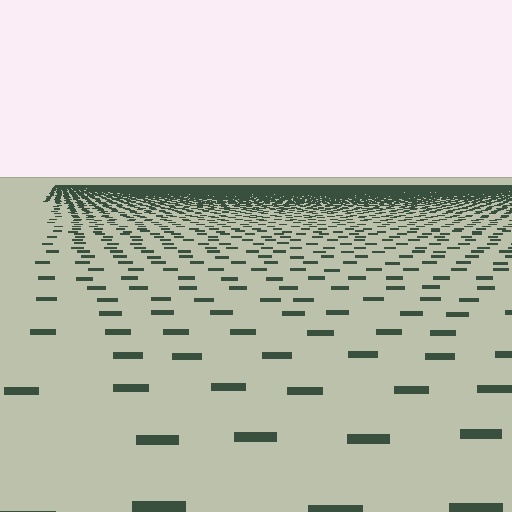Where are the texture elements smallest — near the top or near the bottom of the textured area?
Near the top.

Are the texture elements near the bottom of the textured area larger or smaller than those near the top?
Larger. Near the bottom, elements are closer to the viewer and appear at a bigger on-screen size.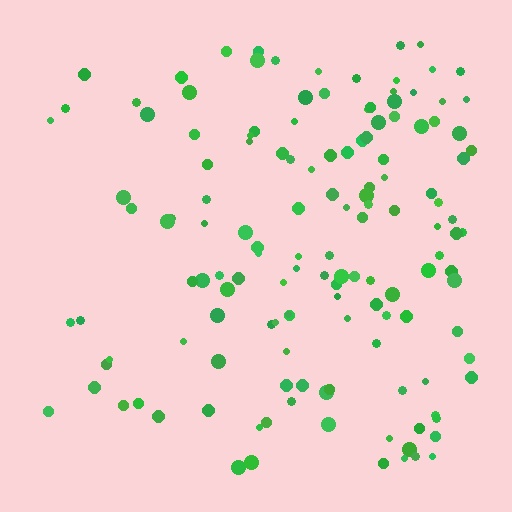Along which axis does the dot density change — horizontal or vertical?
Horizontal.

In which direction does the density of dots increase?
From left to right, with the right side densest.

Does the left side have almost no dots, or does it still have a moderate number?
Still a moderate number, just noticeably fewer than the right.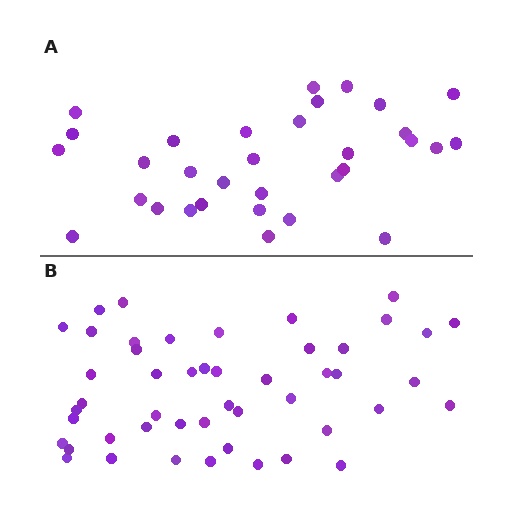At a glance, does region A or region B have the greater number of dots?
Region B (the bottom region) has more dots.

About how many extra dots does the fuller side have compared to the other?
Region B has approximately 15 more dots than region A.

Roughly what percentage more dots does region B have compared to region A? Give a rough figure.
About 50% more.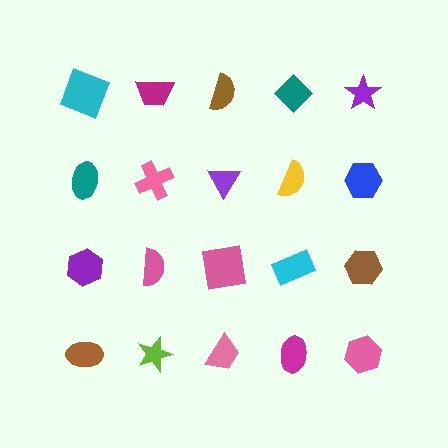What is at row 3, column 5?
A brown hexagon.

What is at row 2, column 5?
A blue hexagon.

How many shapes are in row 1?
5 shapes.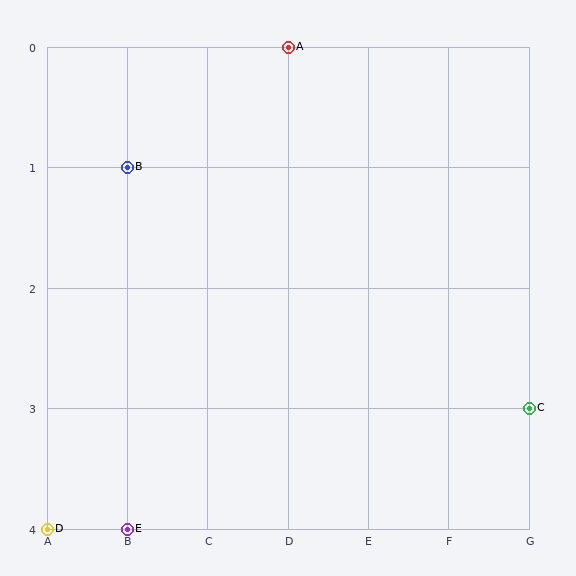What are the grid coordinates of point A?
Point A is at grid coordinates (D, 0).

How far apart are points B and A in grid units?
Points B and A are 2 columns and 1 row apart (about 2.2 grid units diagonally).